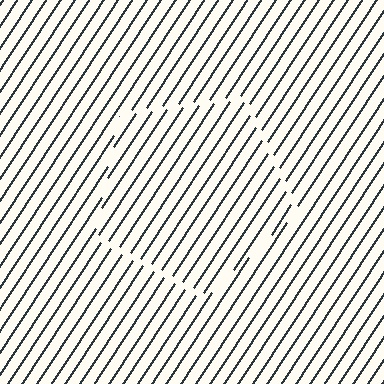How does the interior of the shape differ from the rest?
The interior of the shape contains the same grating, shifted by half a period — the contour is defined by the phase discontinuity where line-ends from the inner and outer gratings abut.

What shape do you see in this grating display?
An illusory pentagon. The interior of the shape contains the same grating, shifted by half a period — the contour is defined by the phase discontinuity where line-ends from the inner and outer gratings abut.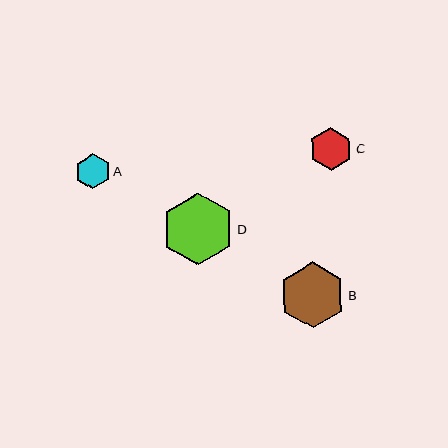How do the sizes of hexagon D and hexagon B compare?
Hexagon D and hexagon B are approximately the same size.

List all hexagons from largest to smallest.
From largest to smallest: D, B, C, A.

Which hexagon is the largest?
Hexagon D is the largest with a size of approximately 72 pixels.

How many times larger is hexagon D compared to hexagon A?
Hexagon D is approximately 2.0 times the size of hexagon A.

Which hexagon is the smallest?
Hexagon A is the smallest with a size of approximately 36 pixels.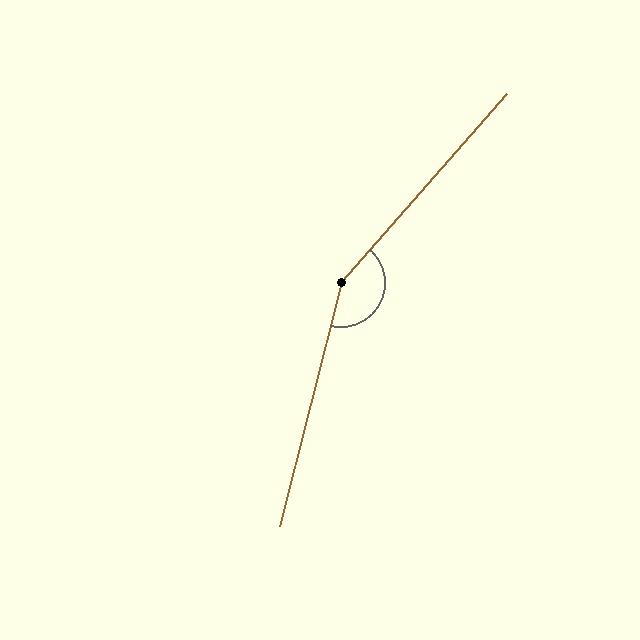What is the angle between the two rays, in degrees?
Approximately 153 degrees.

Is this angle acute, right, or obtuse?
It is obtuse.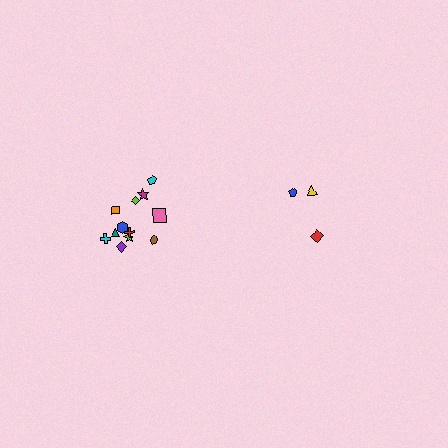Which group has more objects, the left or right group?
The left group.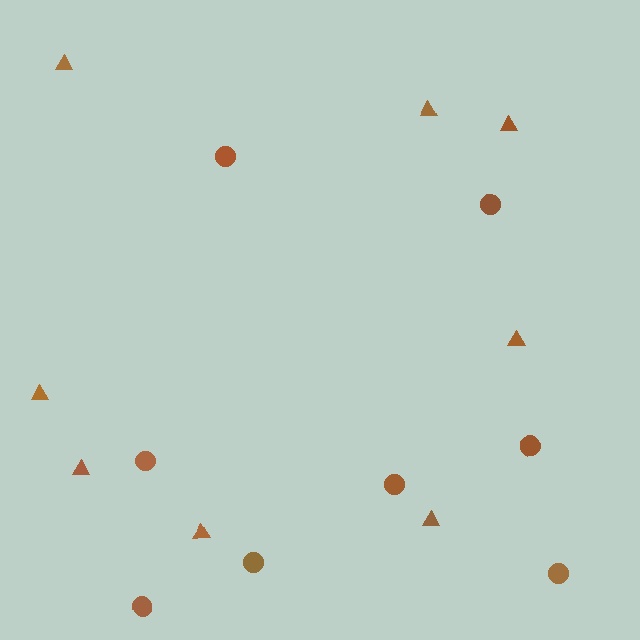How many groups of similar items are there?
There are 2 groups: one group of circles (8) and one group of triangles (8).